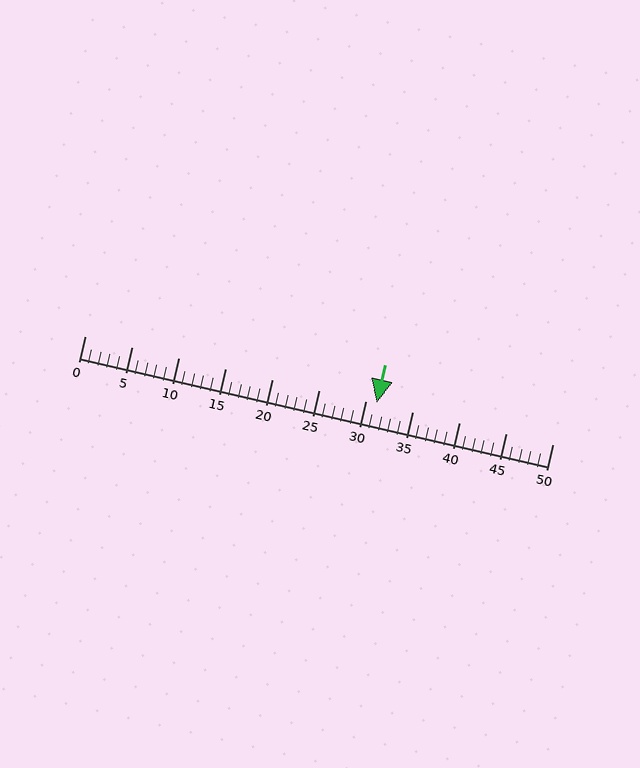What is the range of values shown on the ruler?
The ruler shows values from 0 to 50.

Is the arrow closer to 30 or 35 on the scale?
The arrow is closer to 30.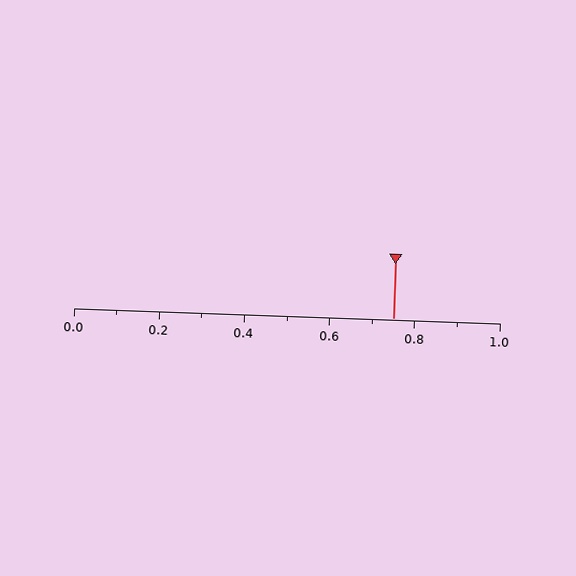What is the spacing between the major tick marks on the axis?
The major ticks are spaced 0.2 apart.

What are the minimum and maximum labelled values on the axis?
The axis runs from 0.0 to 1.0.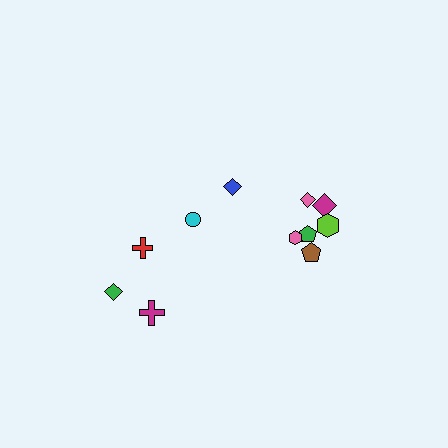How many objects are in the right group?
There are 7 objects.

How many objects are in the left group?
There are 4 objects.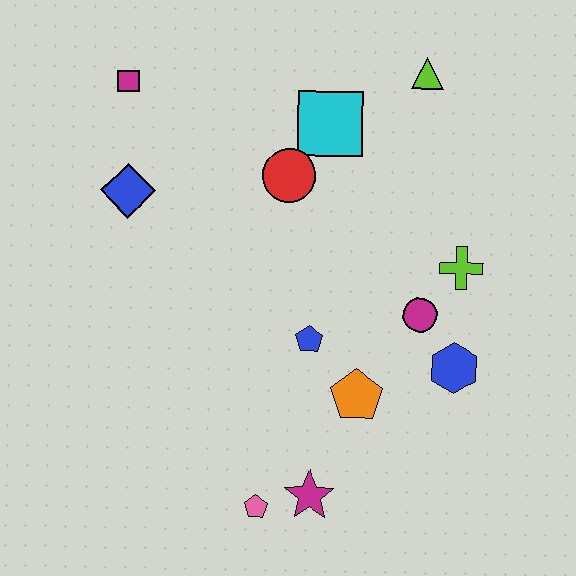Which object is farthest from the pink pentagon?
The lime triangle is farthest from the pink pentagon.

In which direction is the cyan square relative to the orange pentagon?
The cyan square is above the orange pentagon.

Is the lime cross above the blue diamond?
No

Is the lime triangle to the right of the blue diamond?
Yes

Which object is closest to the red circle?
The cyan square is closest to the red circle.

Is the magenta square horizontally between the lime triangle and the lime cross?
No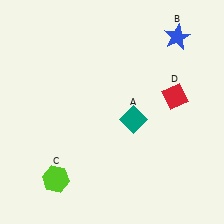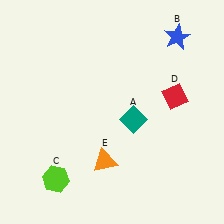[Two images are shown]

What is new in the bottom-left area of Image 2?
An orange triangle (E) was added in the bottom-left area of Image 2.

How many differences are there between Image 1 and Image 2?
There is 1 difference between the two images.